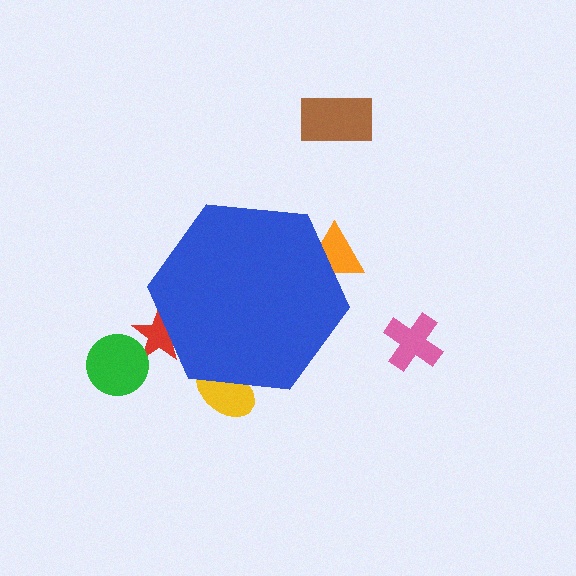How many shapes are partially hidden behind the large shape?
3 shapes are partially hidden.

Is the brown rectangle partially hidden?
No, the brown rectangle is fully visible.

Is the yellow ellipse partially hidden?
Yes, the yellow ellipse is partially hidden behind the blue hexagon.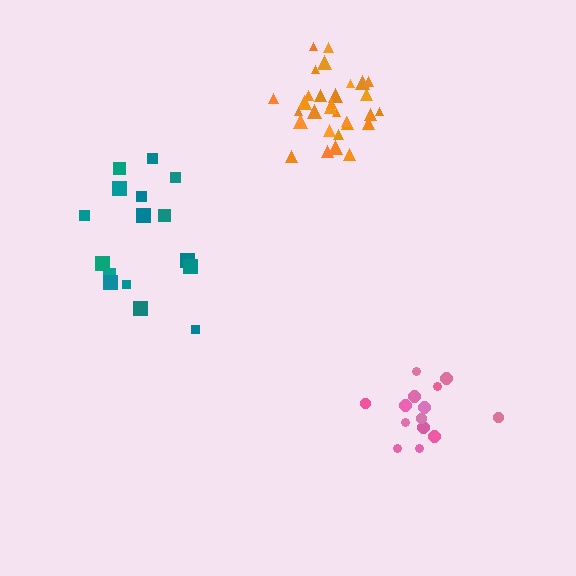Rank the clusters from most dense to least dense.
orange, pink, teal.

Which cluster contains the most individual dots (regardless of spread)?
Orange (30).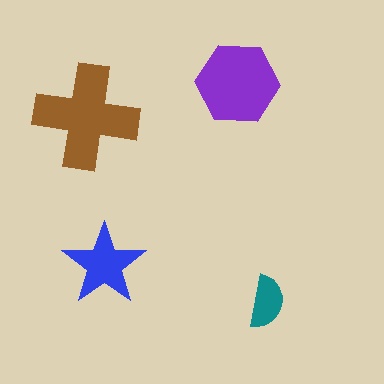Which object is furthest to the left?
The brown cross is leftmost.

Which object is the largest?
The brown cross.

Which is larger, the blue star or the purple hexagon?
The purple hexagon.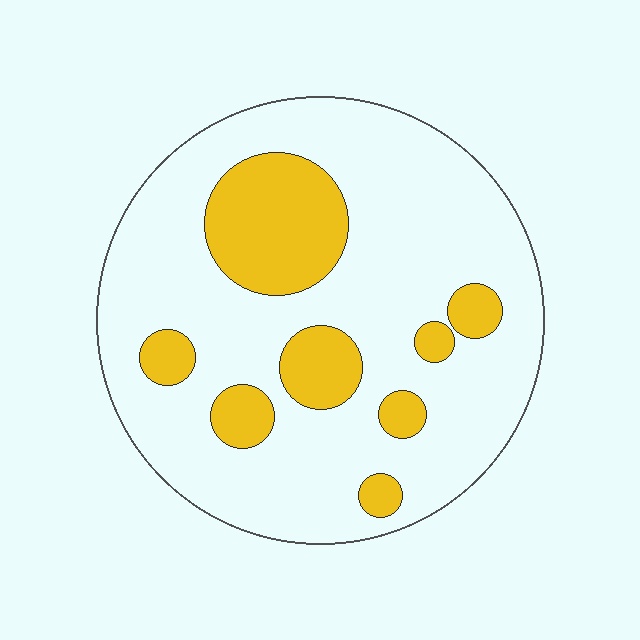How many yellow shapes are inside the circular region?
8.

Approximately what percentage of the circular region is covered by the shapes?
Approximately 20%.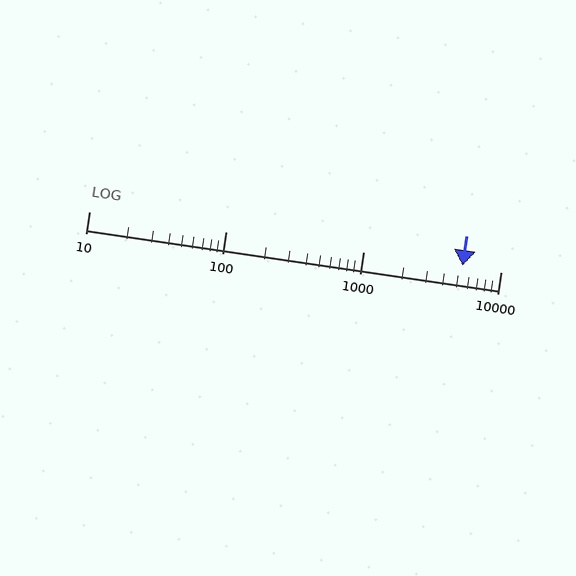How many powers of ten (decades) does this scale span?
The scale spans 3 decades, from 10 to 10000.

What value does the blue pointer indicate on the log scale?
The pointer indicates approximately 5300.